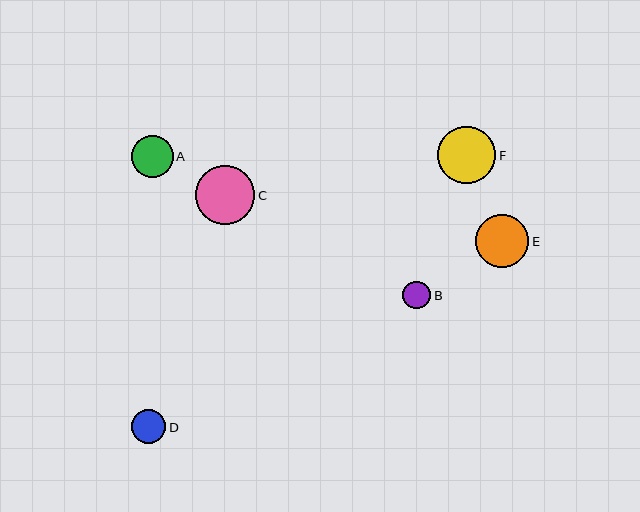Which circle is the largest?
Circle C is the largest with a size of approximately 59 pixels.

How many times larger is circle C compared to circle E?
Circle C is approximately 1.1 times the size of circle E.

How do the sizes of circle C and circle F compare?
Circle C and circle F are approximately the same size.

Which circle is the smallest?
Circle B is the smallest with a size of approximately 28 pixels.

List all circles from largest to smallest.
From largest to smallest: C, F, E, A, D, B.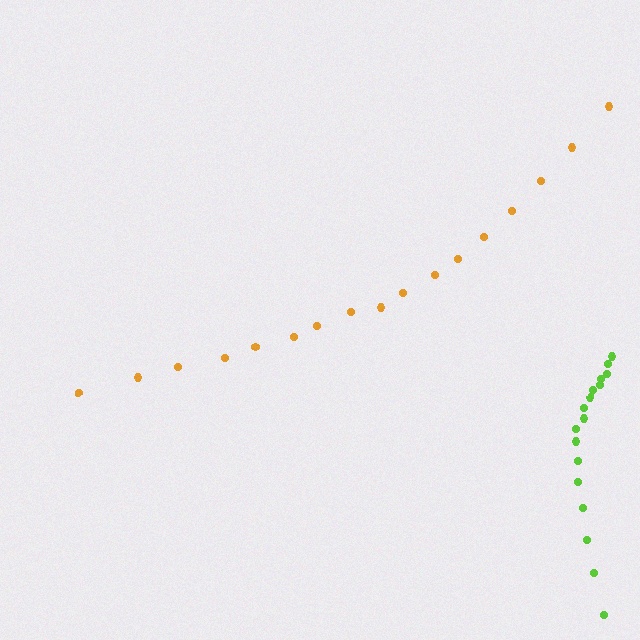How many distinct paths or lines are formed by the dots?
There are 2 distinct paths.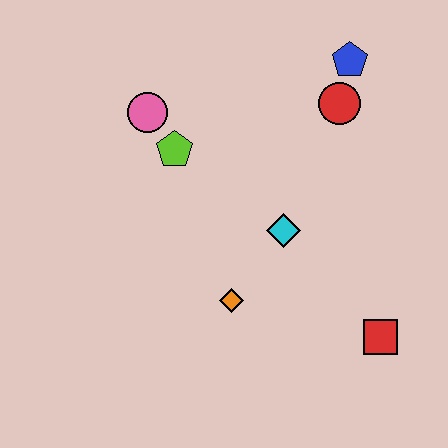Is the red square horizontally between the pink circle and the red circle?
No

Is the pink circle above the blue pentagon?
No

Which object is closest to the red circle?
The blue pentagon is closest to the red circle.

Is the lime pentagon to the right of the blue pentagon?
No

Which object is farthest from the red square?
The pink circle is farthest from the red square.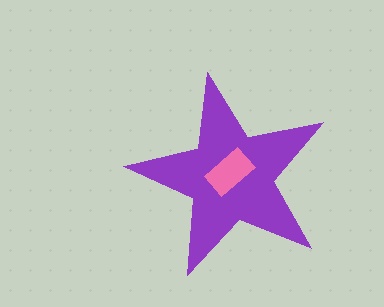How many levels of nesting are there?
2.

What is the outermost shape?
The purple star.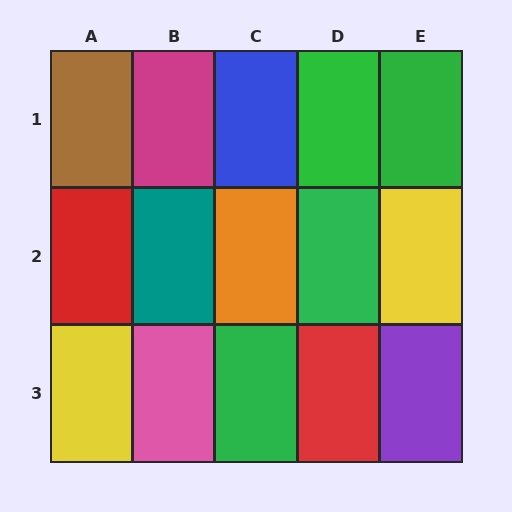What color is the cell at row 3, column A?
Yellow.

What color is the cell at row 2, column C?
Orange.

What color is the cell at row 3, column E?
Purple.